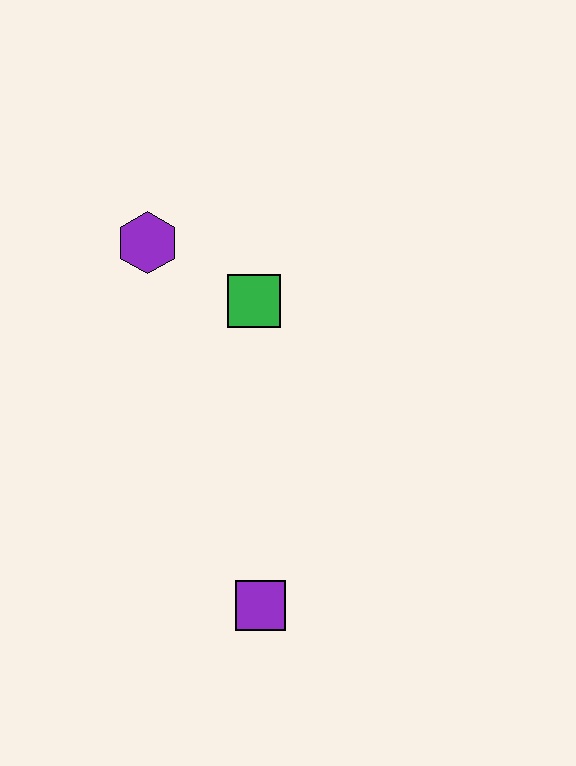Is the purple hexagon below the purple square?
No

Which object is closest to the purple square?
The green square is closest to the purple square.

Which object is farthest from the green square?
The purple square is farthest from the green square.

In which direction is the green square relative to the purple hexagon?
The green square is to the right of the purple hexagon.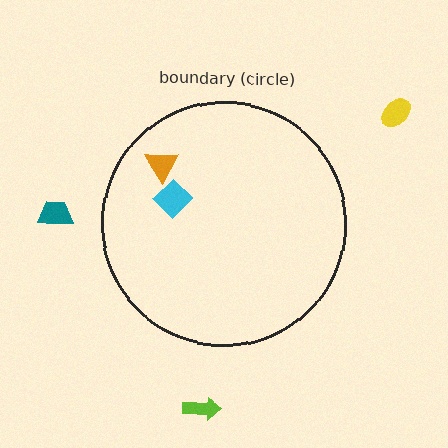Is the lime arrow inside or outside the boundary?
Outside.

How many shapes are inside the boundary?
2 inside, 3 outside.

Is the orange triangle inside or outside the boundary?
Inside.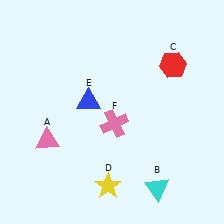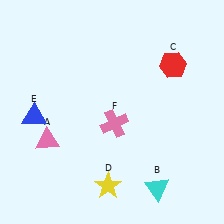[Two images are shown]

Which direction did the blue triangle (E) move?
The blue triangle (E) moved left.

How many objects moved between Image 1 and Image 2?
1 object moved between the two images.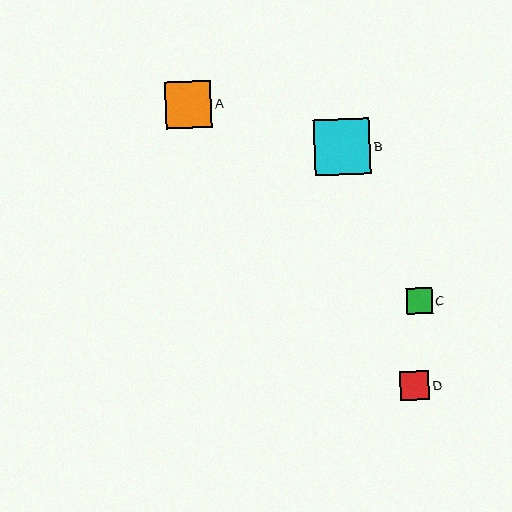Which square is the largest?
Square B is the largest with a size of approximately 56 pixels.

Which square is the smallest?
Square C is the smallest with a size of approximately 26 pixels.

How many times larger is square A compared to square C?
Square A is approximately 1.8 times the size of square C.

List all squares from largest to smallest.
From largest to smallest: B, A, D, C.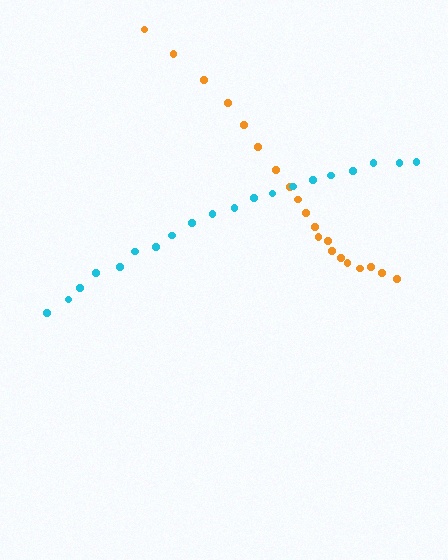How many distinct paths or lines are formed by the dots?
There are 2 distinct paths.